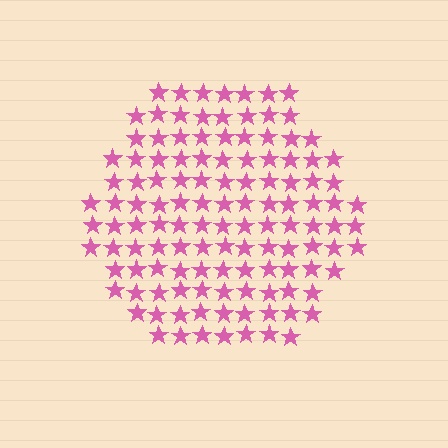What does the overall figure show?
The overall figure shows a hexagon.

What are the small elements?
The small elements are stars.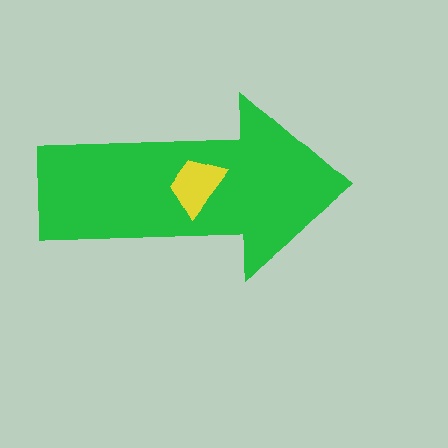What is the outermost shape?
The green arrow.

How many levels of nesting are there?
2.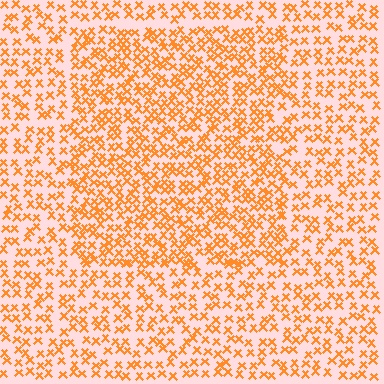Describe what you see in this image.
The image contains small orange elements arranged at two different densities. A rectangle-shaped region is visible where the elements are more densely packed than the surrounding area.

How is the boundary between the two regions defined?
The boundary is defined by a change in element density (approximately 1.6x ratio). All elements are the same color, size, and shape.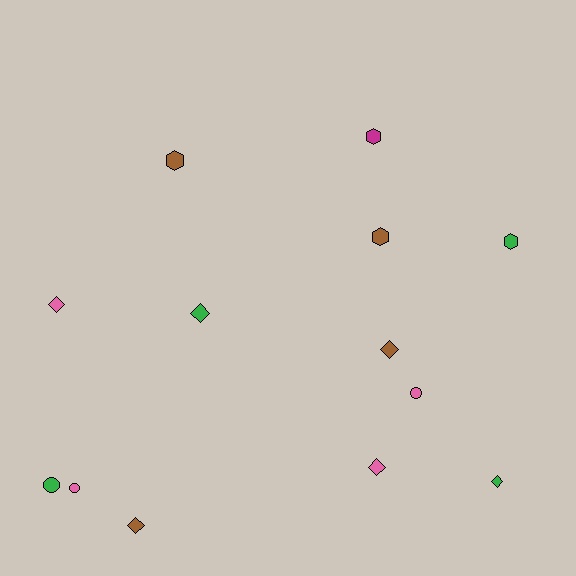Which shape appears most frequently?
Diamond, with 6 objects.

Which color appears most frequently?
Brown, with 4 objects.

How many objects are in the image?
There are 13 objects.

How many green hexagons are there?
There is 1 green hexagon.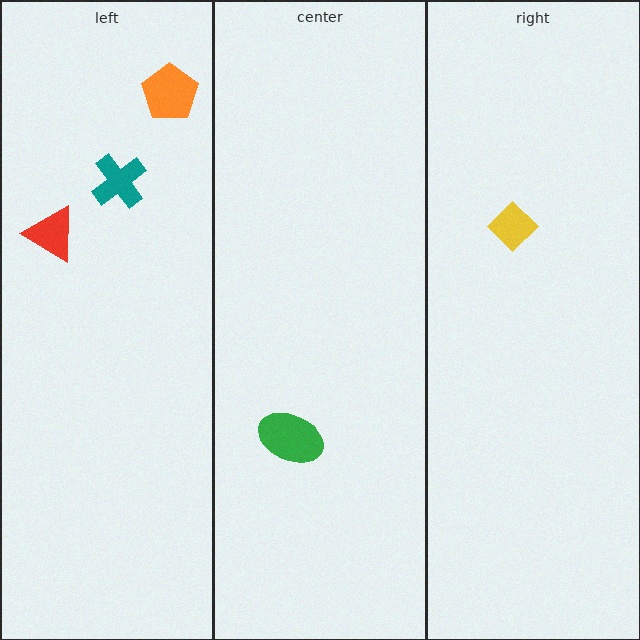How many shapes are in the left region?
3.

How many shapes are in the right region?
1.